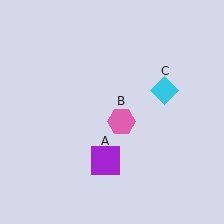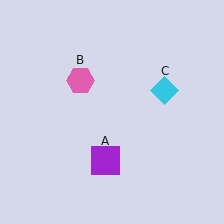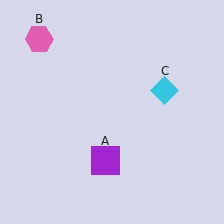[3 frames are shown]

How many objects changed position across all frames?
1 object changed position: pink hexagon (object B).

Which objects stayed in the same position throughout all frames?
Purple square (object A) and cyan diamond (object C) remained stationary.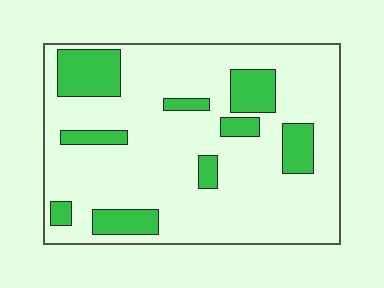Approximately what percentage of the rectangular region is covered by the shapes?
Approximately 20%.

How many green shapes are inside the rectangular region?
9.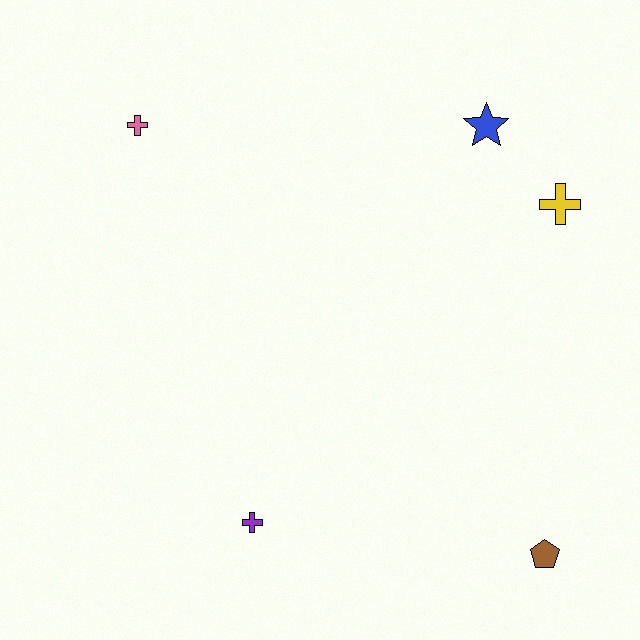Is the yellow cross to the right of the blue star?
Yes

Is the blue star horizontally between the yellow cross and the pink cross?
Yes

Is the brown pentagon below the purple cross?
Yes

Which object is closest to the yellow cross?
The blue star is closest to the yellow cross.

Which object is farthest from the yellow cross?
The purple cross is farthest from the yellow cross.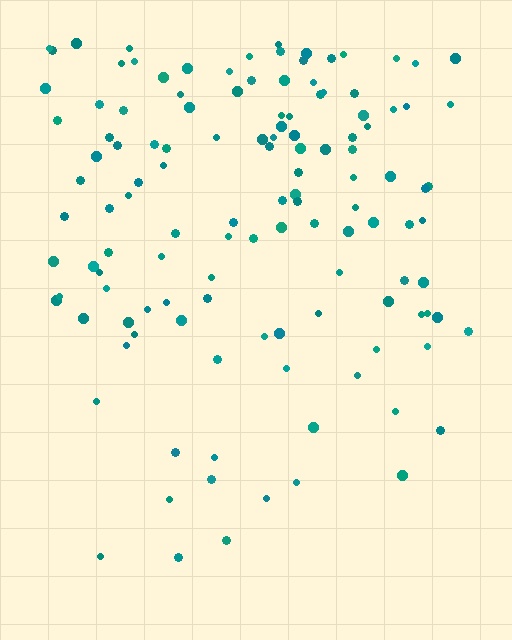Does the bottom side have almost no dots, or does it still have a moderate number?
Still a moderate number, just noticeably fewer than the top.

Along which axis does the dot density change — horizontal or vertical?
Vertical.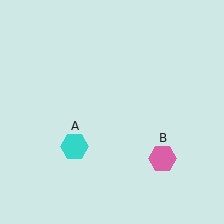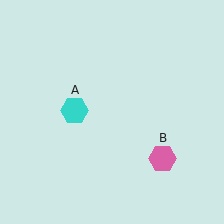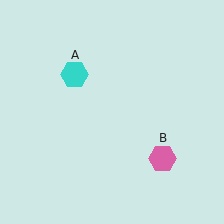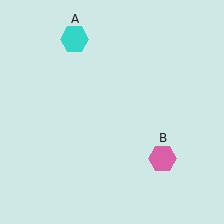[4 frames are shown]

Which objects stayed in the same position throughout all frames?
Pink hexagon (object B) remained stationary.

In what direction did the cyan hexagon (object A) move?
The cyan hexagon (object A) moved up.